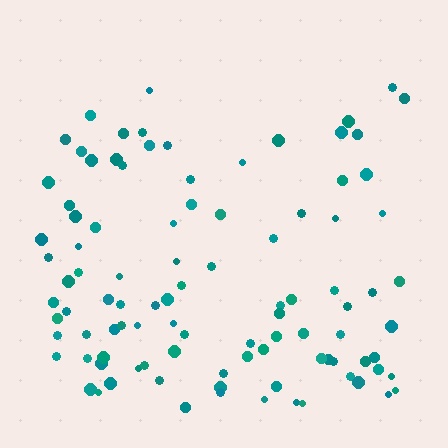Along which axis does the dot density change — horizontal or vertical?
Vertical.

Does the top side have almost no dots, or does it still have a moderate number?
Still a moderate number, just noticeably fewer than the bottom.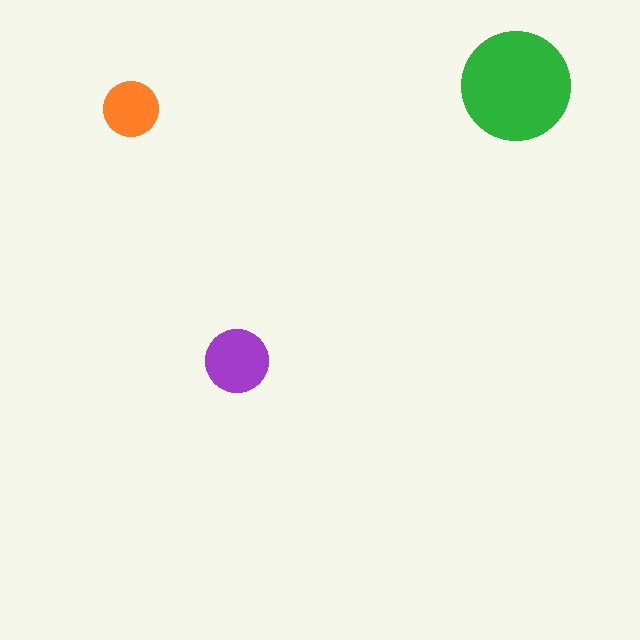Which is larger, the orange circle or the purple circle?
The purple one.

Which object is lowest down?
The purple circle is bottommost.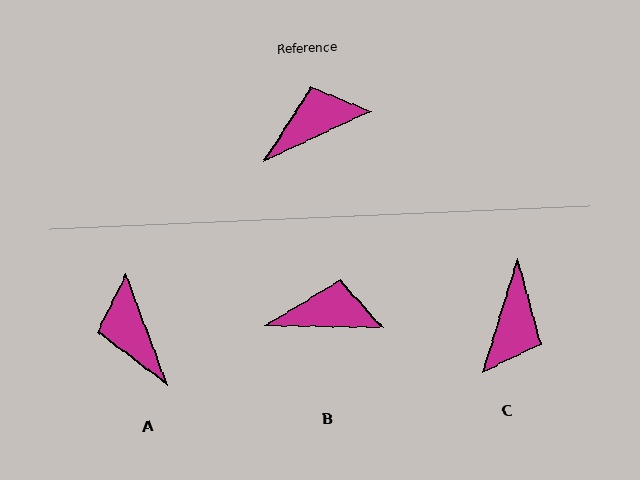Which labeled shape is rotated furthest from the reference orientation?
C, about 132 degrees away.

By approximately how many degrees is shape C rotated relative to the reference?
Approximately 132 degrees clockwise.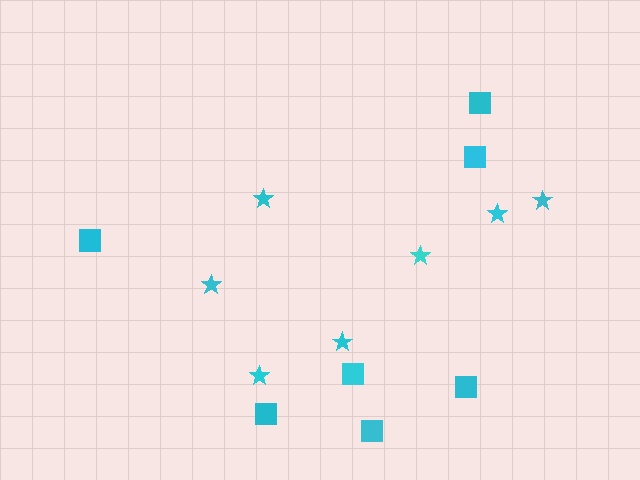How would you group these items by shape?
There are 2 groups: one group of squares (7) and one group of stars (7).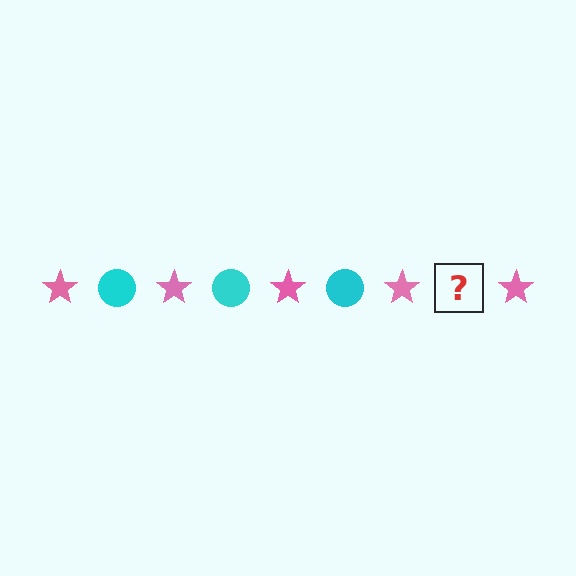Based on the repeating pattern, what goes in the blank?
The blank should be a cyan circle.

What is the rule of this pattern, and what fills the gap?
The rule is that the pattern alternates between pink star and cyan circle. The gap should be filled with a cyan circle.